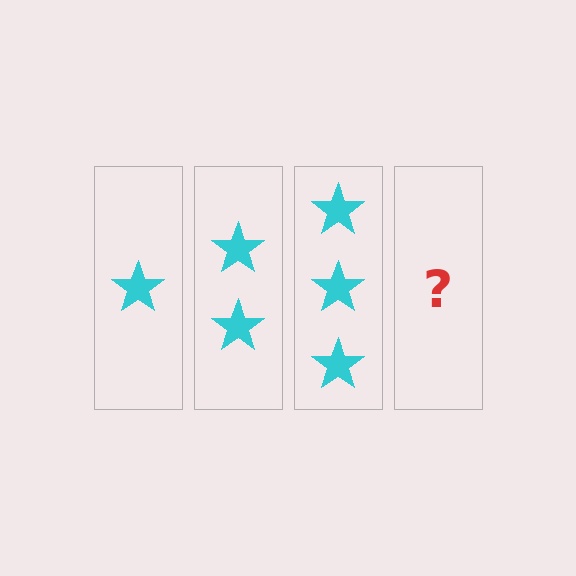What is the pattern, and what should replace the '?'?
The pattern is that each step adds one more star. The '?' should be 4 stars.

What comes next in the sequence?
The next element should be 4 stars.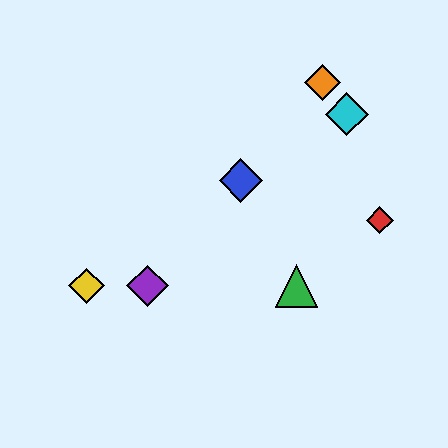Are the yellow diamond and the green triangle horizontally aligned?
Yes, both are at y≈286.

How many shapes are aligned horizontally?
3 shapes (the green triangle, the yellow diamond, the purple diamond) are aligned horizontally.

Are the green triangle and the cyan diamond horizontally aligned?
No, the green triangle is at y≈286 and the cyan diamond is at y≈114.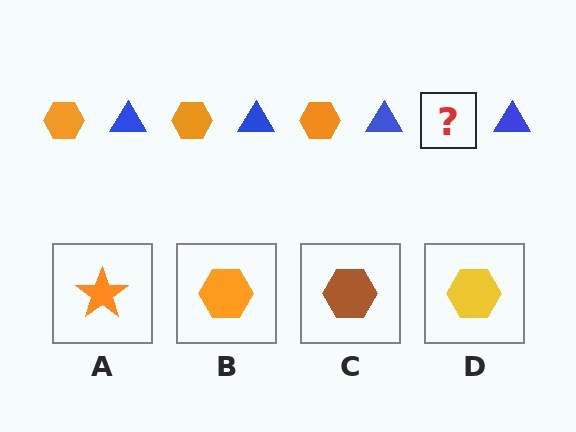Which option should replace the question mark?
Option B.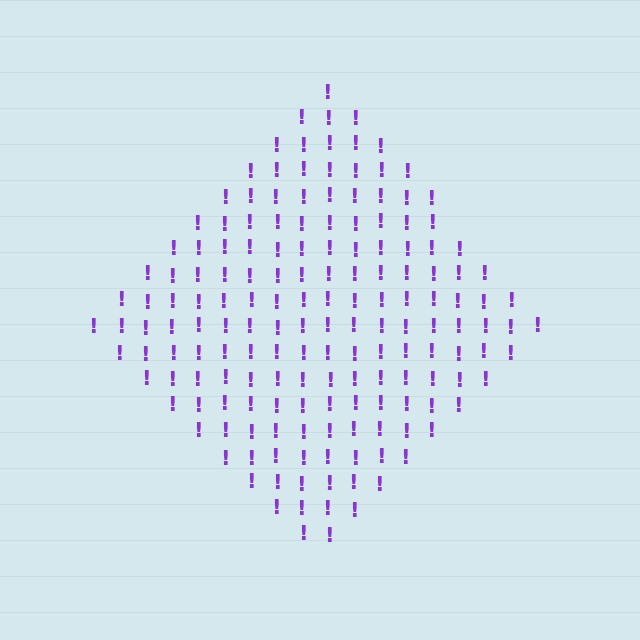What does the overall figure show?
The overall figure shows a diamond.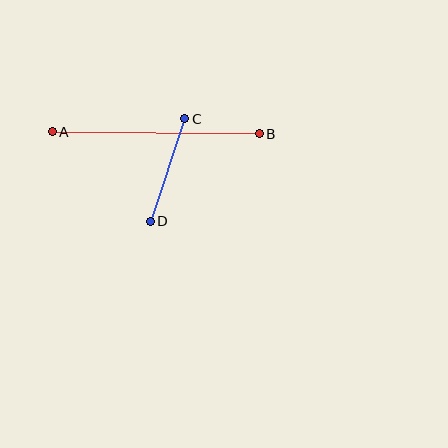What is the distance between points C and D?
The distance is approximately 108 pixels.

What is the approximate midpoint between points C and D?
The midpoint is at approximately (168, 170) pixels.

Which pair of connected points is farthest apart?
Points A and B are farthest apart.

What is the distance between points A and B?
The distance is approximately 207 pixels.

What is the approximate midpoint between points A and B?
The midpoint is at approximately (156, 133) pixels.